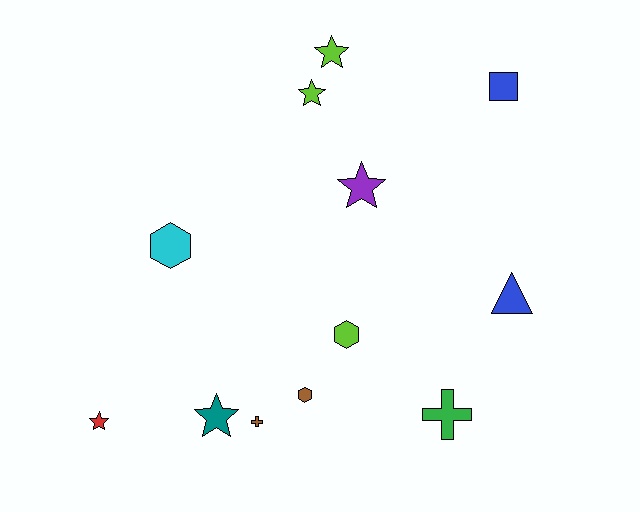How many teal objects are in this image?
There is 1 teal object.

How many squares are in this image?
There is 1 square.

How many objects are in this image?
There are 12 objects.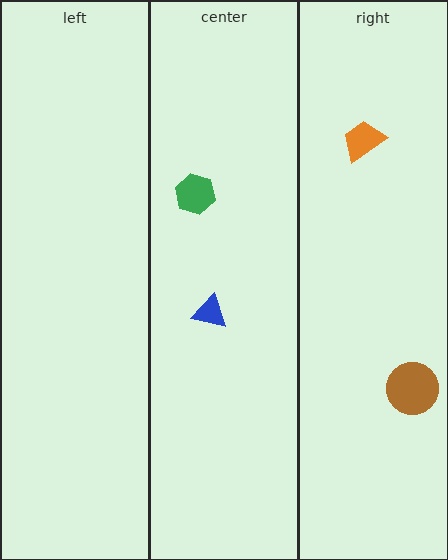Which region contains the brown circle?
The right region.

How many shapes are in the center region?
2.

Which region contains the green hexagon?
The center region.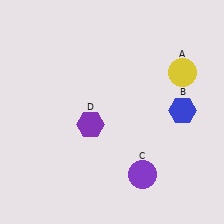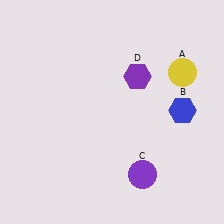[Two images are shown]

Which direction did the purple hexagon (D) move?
The purple hexagon (D) moved up.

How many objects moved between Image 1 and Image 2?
1 object moved between the two images.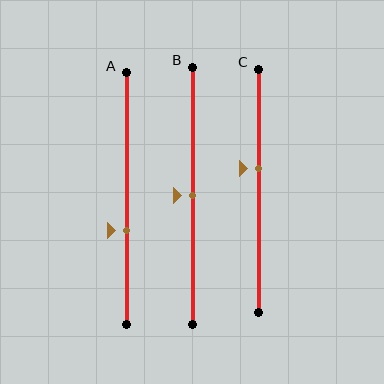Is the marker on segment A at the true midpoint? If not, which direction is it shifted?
No, the marker on segment A is shifted downward by about 13% of the segment length.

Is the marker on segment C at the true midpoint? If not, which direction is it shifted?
No, the marker on segment C is shifted upward by about 9% of the segment length.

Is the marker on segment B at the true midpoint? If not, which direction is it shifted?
Yes, the marker on segment B is at the true midpoint.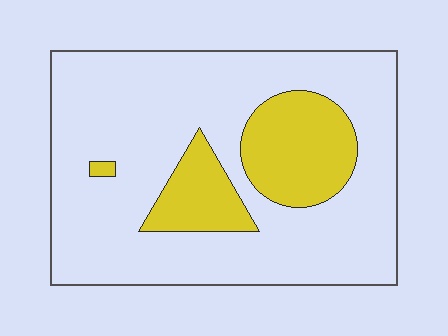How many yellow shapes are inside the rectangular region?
3.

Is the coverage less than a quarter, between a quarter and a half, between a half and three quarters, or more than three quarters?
Less than a quarter.